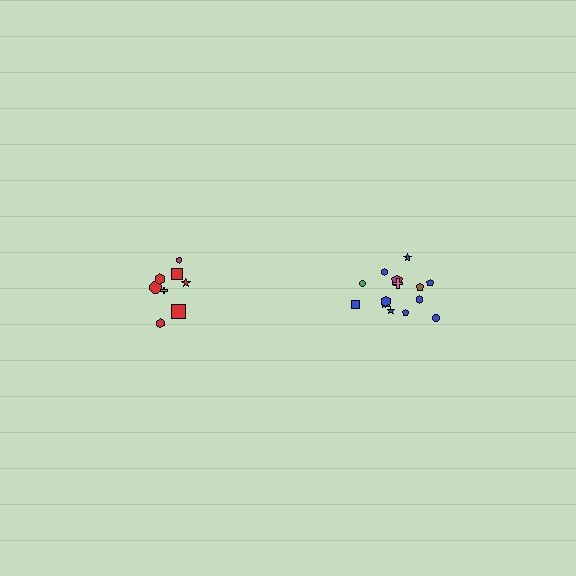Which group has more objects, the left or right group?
The right group.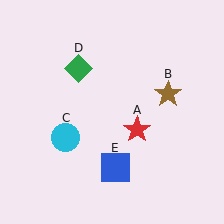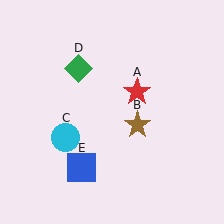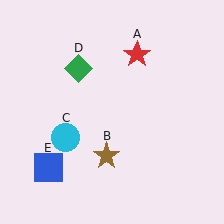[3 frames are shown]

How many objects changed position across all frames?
3 objects changed position: red star (object A), brown star (object B), blue square (object E).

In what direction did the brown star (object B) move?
The brown star (object B) moved down and to the left.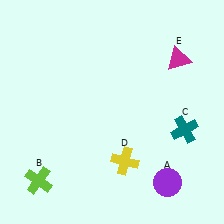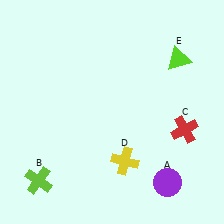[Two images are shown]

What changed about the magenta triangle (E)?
In Image 1, E is magenta. In Image 2, it changed to lime.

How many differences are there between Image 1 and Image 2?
There are 2 differences between the two images.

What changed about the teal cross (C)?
In Image 1, C is teal. In Image 2, it changed to red.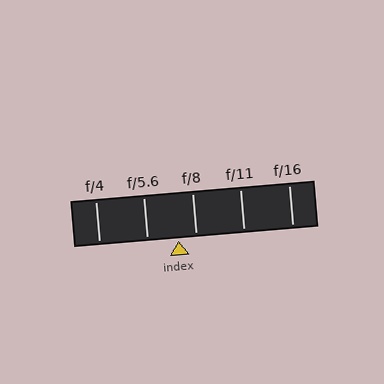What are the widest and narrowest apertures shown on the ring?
The widest aperture shown is f/4 and the narrowest is f/16.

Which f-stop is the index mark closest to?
The index mark is closest to f/8.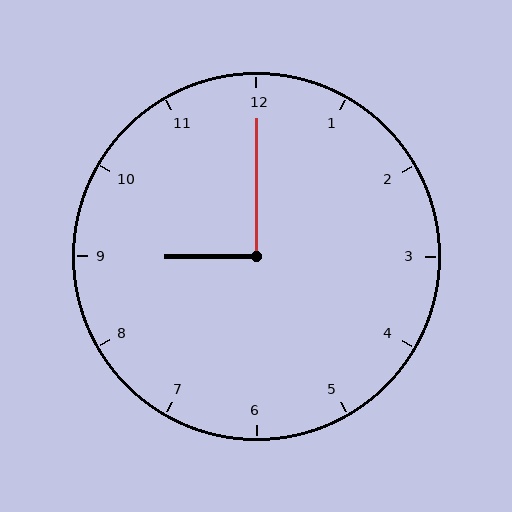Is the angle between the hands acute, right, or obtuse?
It is right.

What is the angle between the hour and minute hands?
Approximately 90 degrees.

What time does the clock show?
9:00.